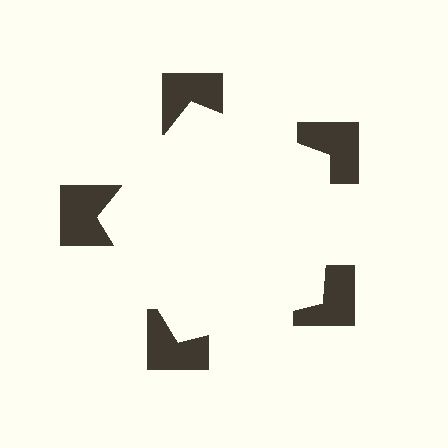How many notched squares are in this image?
There are 5 — one at each vertex of the illusory pentagon.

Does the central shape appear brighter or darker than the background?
It typically appears slightly brighter than the background, even though no actual brightness change is drawn.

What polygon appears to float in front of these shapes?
An illusory pentagon — its edges are inferred from the aligned wedge cuts in the notched squares, not physically drawn.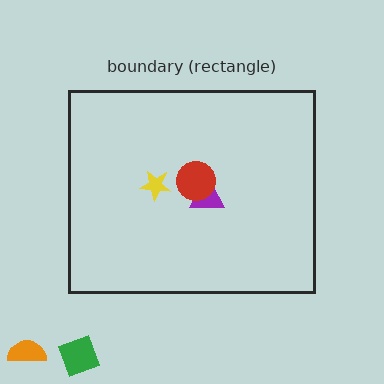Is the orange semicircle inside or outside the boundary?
Outside.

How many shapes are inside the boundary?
3 inside, 2 outside.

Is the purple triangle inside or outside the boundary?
Inside.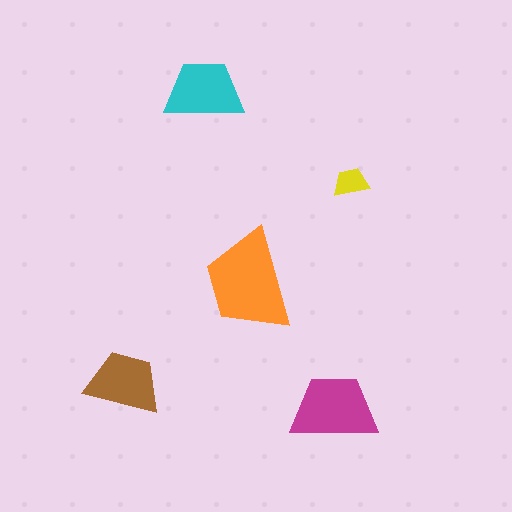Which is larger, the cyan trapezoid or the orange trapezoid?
The orange one.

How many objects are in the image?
There are 5 objects in the image.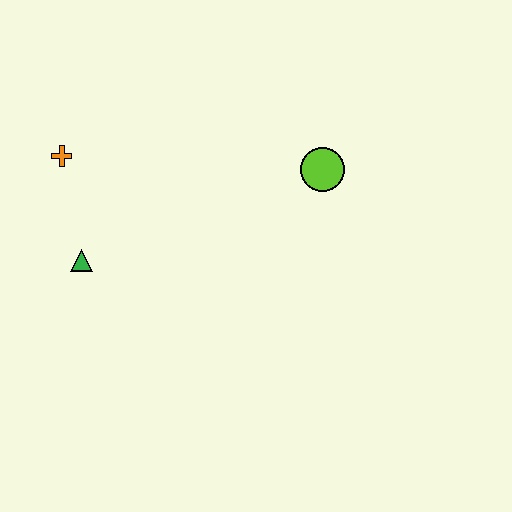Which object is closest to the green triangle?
The orange cross is closest to the green triangle.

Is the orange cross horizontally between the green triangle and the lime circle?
No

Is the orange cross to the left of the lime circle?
Yes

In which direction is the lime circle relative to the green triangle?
The lime circle is to the right of the green triangle.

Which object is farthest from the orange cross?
The lime circle is farthest from the orange cross.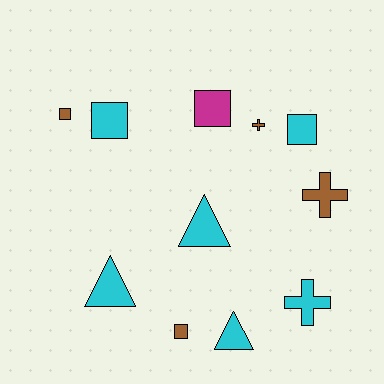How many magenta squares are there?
There is 1 magenta square.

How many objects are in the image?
There are 11 objects.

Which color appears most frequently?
Cyan, with 6 objects.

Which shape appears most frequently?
Square, with 5 objects.